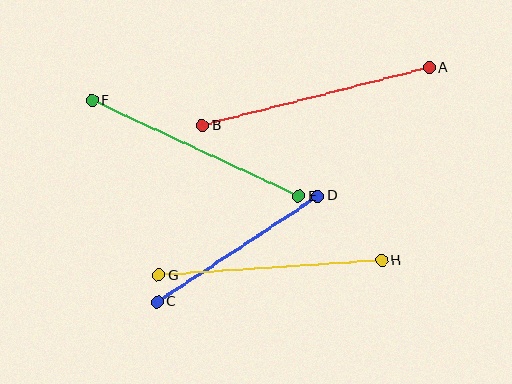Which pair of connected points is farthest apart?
Points A and B are farthest apart.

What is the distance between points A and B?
The distance is approximately 234 pixels.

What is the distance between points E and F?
The distance is approximately 228 pixels.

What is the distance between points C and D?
The distance is approximately 192 pixels.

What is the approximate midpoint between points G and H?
The midpoint is at approximately (270, 268) pixels.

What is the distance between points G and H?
The distance is approximately 224 pixels.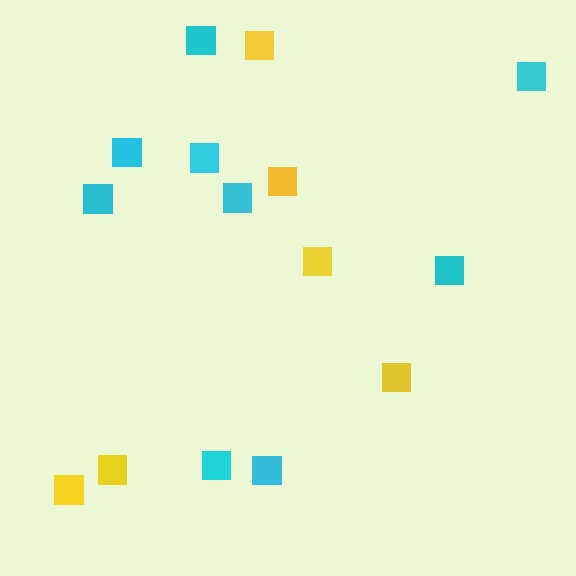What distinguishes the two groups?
There are 2 groups: one group of cyan squares (9) and one group of yellow squares (6).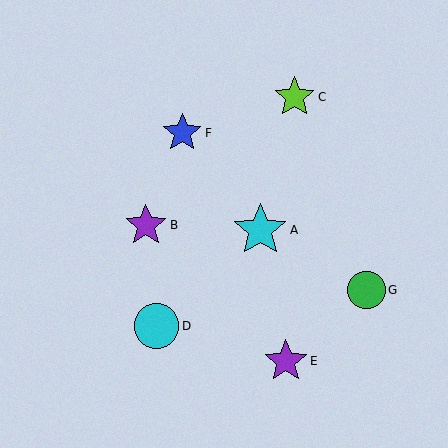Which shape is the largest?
The cyan star (labeled A) is the largest.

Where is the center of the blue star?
The center of the blue star is at (182, 133).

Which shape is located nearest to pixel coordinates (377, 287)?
The green circle (labeled G) at (366, 290) is nearest to that location.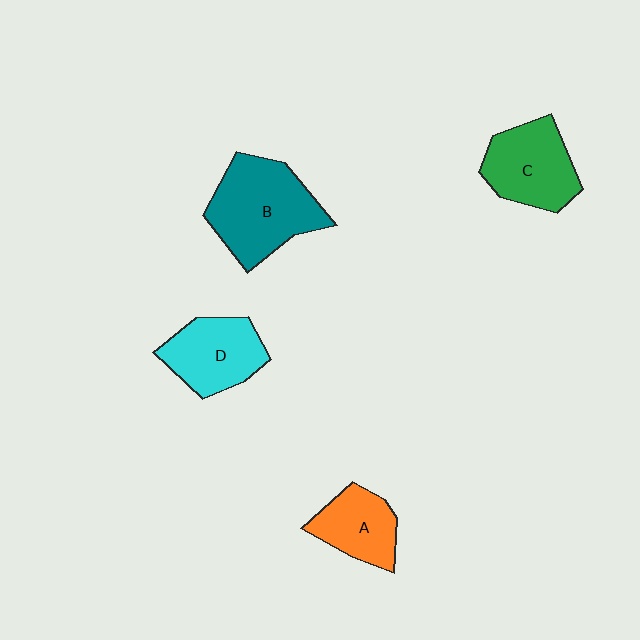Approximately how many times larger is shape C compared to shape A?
Approximately 1.3 times.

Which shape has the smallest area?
Shape A (orange).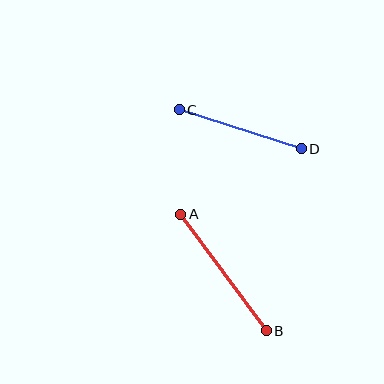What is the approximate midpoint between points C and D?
The midpoint is at approximately (240, 129) pixels.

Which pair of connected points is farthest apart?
Points A and B are farthest apart.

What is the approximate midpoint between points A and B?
The midpoint is at approximately (223, 273) pixels.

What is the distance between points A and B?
The distance is approximately 145 pixels.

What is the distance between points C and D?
The distance is approximately 128 pixels.